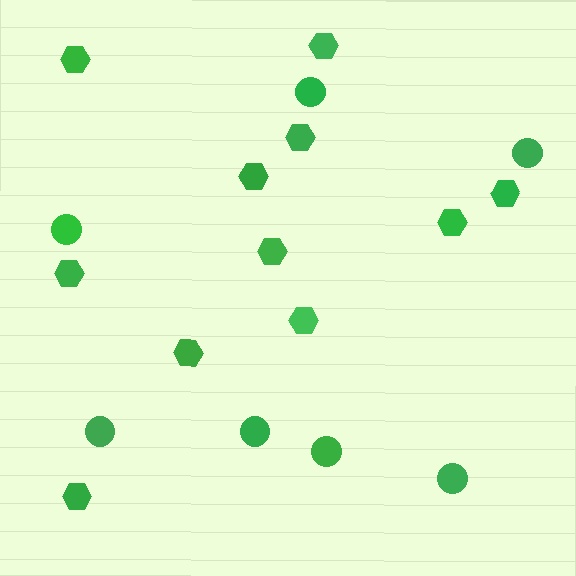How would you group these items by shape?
There are 2 groups: one group of circles (7) and one group of hexagons (11).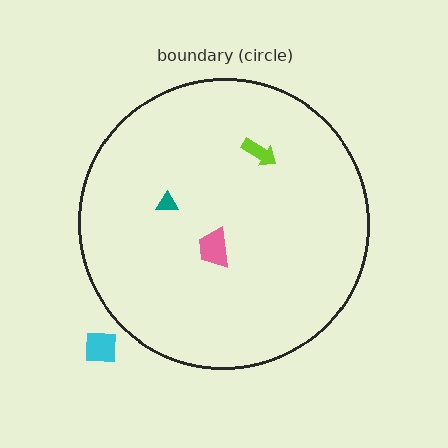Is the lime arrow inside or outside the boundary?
Inside.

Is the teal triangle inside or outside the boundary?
Inside.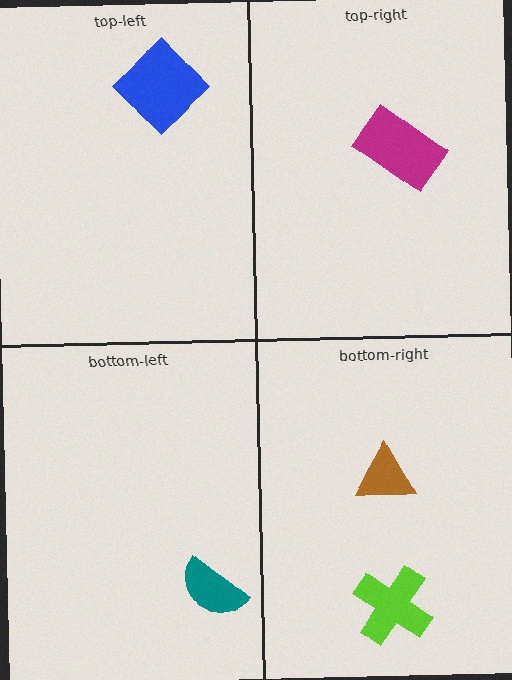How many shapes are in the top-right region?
1.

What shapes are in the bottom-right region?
The lime cross, the brown triangle.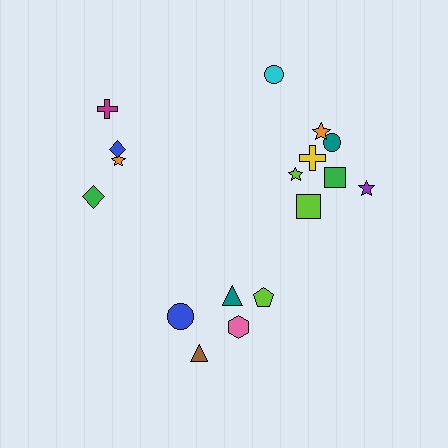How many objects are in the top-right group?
There are 8 objects.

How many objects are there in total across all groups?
There are 17 objects.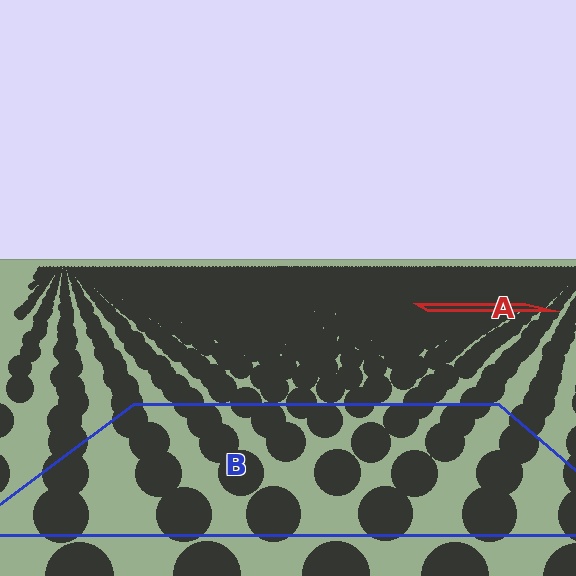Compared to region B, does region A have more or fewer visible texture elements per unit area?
Region A has more texture elements per unit area — they are packed more densely because it is farther away.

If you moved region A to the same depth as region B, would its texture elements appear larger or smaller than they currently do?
They would appear larger. At a closer depth, the same texture elements are projected at a bigger on-screen size.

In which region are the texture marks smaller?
The texture marks are smaller in region A, because it is farther away.